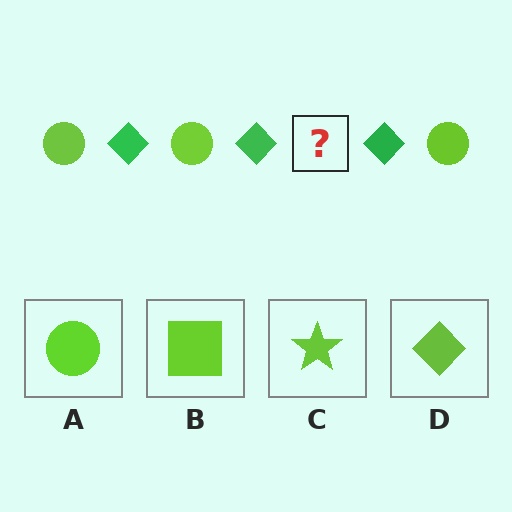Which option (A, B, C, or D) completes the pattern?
A.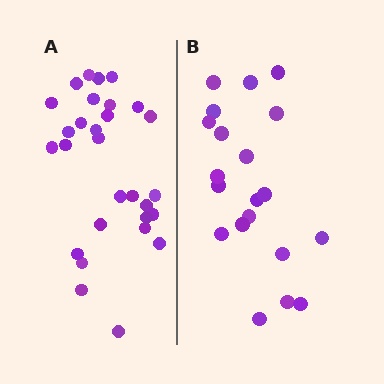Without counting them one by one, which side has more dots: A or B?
Region A (the left region) has more dots.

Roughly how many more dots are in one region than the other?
Region A has roughly 8 or so more dots than region B.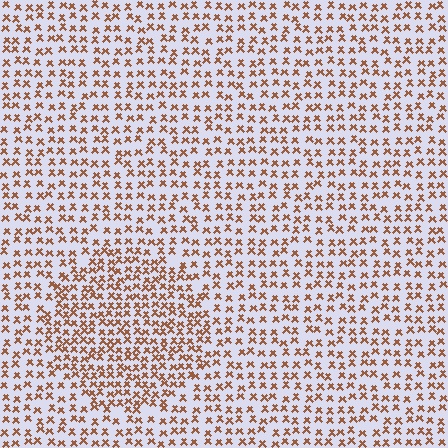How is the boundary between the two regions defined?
The boundary is defined by a change in element density (approximately 1.6x ratio). All elements are the same color, size, and shape.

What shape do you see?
I see a circle.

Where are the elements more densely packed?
The elements are more densely packed inside the circle boundary.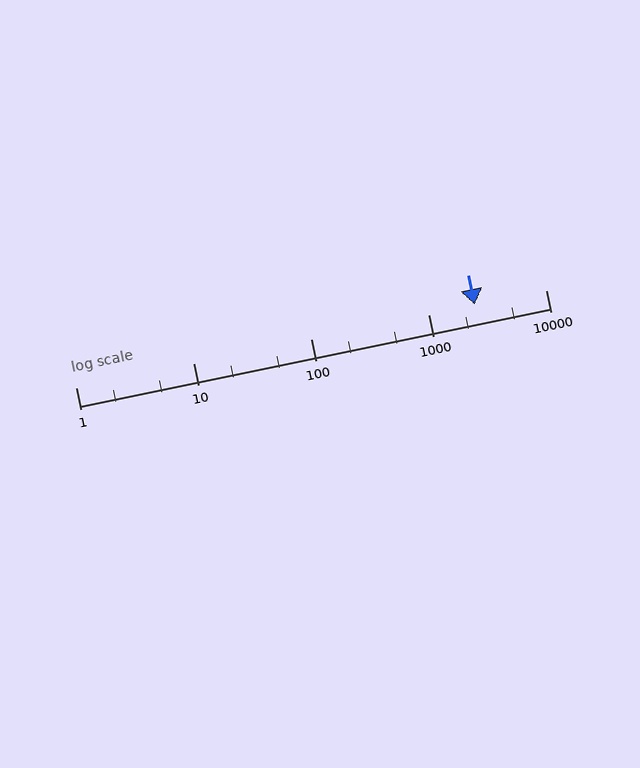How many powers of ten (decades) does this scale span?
The scale spans 4 decades, from 1 to 10000.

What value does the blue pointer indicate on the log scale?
The pointer indicates approximately 2500.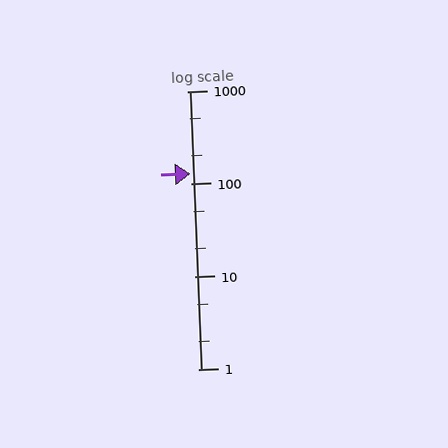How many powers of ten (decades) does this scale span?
The scale spans 3 decades, from 1 to 1000.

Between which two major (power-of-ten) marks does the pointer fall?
The pointer is between 100 and 1000.